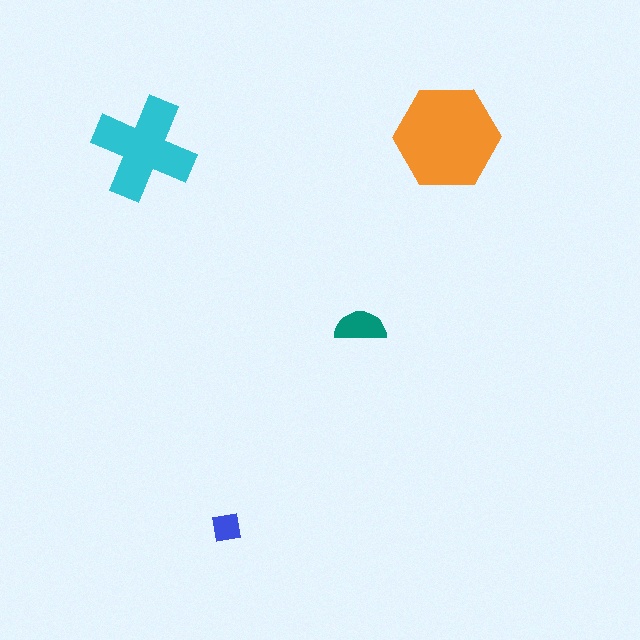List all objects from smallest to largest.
The blue square, the teal semicircle, the cyan cross, the orange hexagon.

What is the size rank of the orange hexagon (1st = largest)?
1st.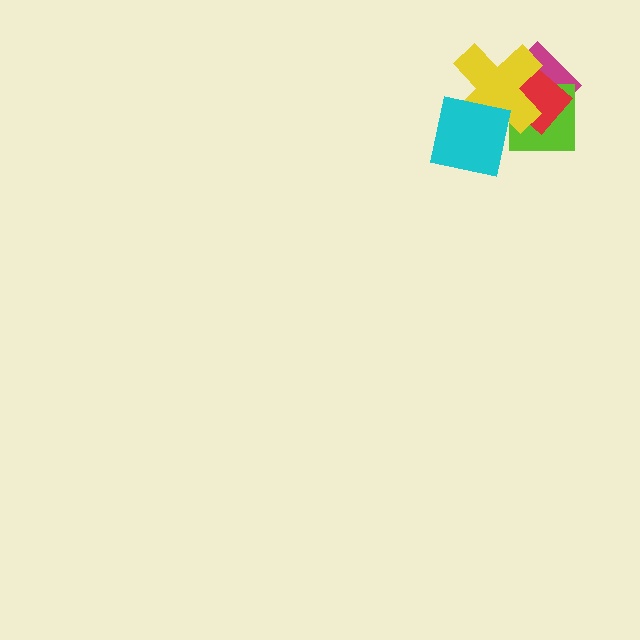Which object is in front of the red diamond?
The yellow cross is in front of the red diamond.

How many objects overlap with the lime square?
3 objects overlap with the lime square.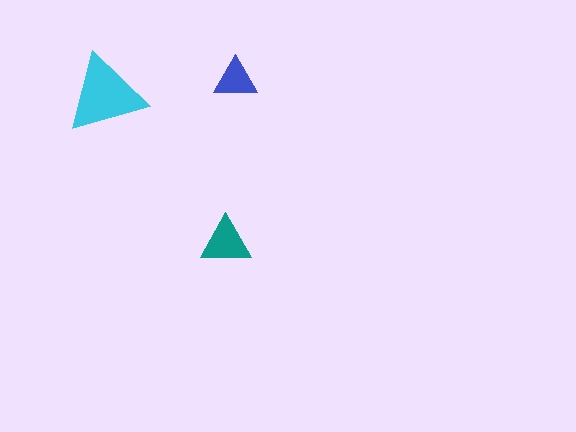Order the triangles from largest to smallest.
the cyan one, the teal one, the blue one.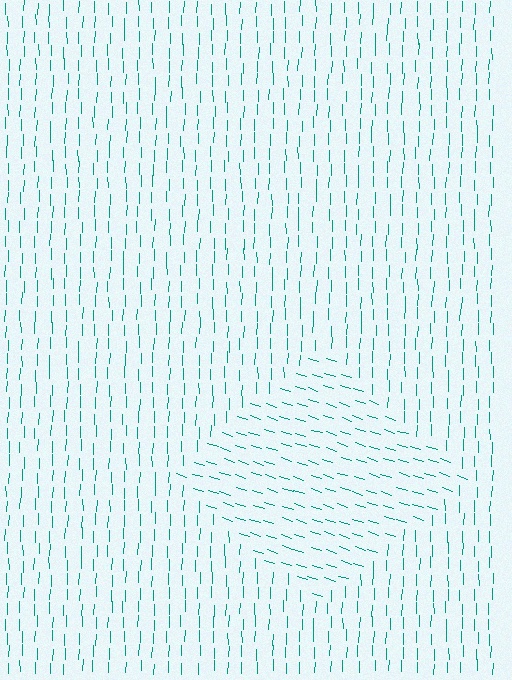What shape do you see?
I see a diamond.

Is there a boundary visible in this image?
Yes, there is a texture boundary formed by a change in line orientation.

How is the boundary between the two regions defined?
The boundary is defined purely by a change in line orientation (approximately 73 degrees difference). All lines are the same color and thickness.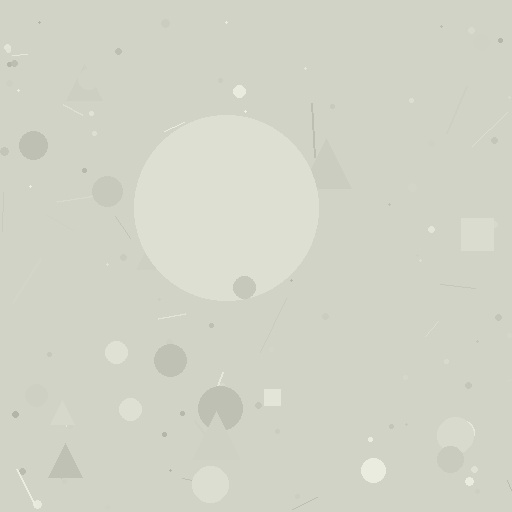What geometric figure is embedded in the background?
A circle is embedded in the background.